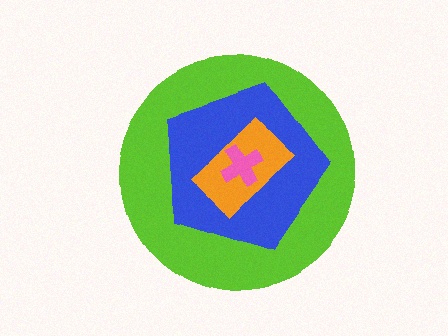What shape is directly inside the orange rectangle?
The pink cross.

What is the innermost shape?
The pink cross.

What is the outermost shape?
The lime circle.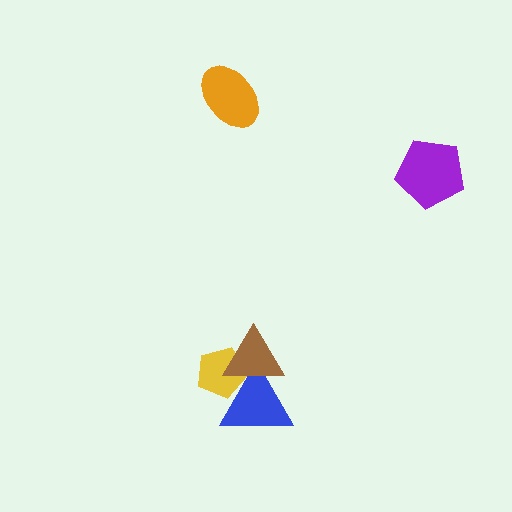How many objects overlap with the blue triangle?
2 objects overlap with the blue triangle.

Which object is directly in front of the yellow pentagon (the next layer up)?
The blue triangle is directly in front of the yellow pentagon.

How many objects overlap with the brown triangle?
2 objects overlap with the brown triangle.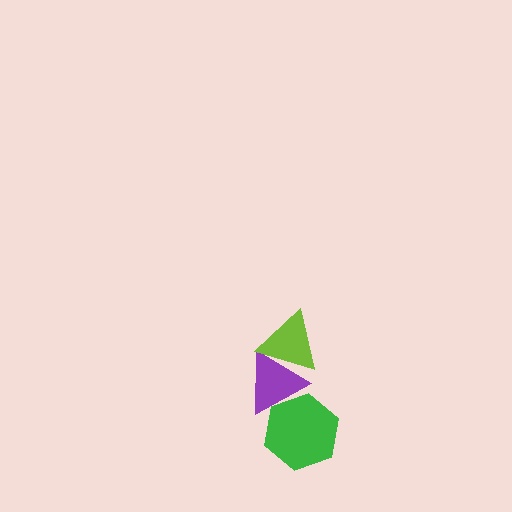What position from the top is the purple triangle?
The purple triangle is 2nd from the top.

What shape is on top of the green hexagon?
The purple triangle is on top of the green hexagon.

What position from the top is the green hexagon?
The green hexagon is 3rd from the top.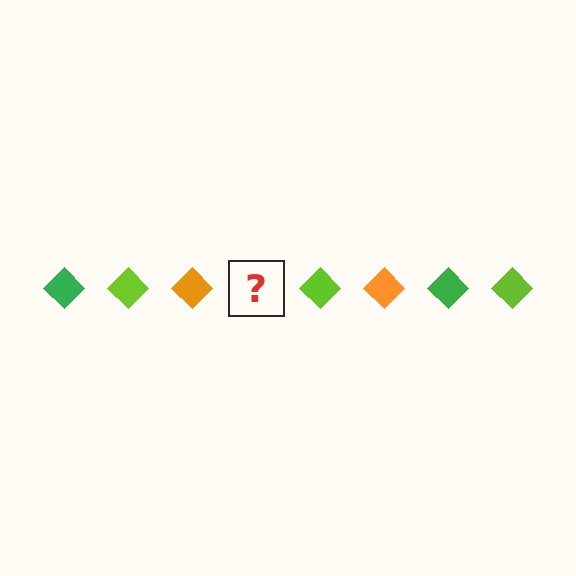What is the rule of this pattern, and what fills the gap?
The rule is that the pattern cycles through green, lime, orange diamonds. The gap should be filled with a green diamond.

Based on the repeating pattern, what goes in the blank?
The blank should be a green diamond.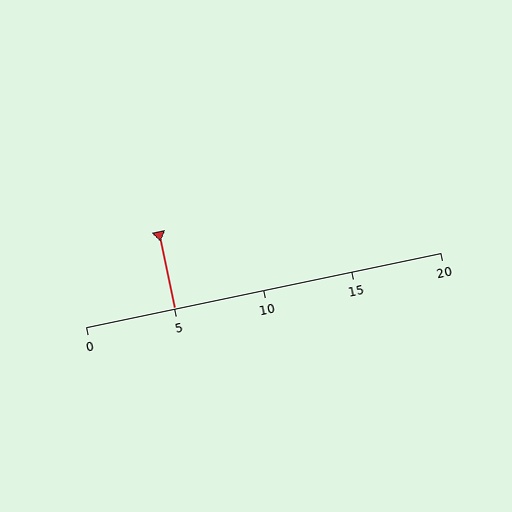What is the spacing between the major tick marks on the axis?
The major ticks are spaced 5 apart.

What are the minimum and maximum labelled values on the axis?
The axis runs from 0 to 20.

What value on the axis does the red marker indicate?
The marker indicates approximately 5.